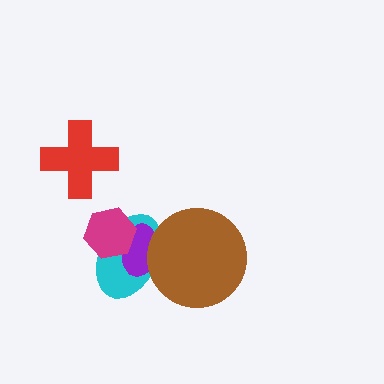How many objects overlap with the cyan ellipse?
3 objects overlap with the cyan ellipse.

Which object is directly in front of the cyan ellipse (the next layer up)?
The purple ellipse is directly in front of the cyan ellipse.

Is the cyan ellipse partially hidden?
Yes, it is partially covered by another shape.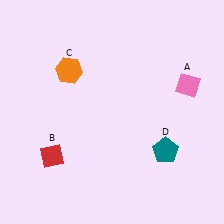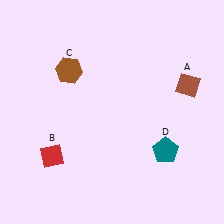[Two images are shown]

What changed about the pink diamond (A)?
In Image 1, A is pink. In Image 2, it changed to brown.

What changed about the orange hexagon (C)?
In Image 1, C is orange. In Image 2, it changed to brown.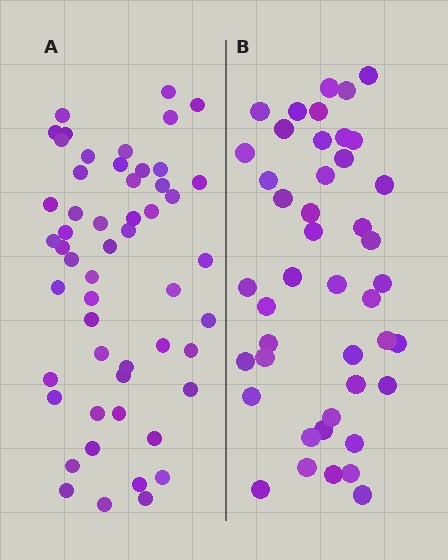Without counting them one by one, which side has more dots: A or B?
Region A (the left region) has more dots.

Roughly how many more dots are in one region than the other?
Region A has roughly 8 or so more dots than region B.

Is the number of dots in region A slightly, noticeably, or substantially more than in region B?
Region A has only slightly more — the two regions are fairly close. The ratio is roughly 1.2 to 1.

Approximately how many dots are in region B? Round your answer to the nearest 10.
About 40 dots. (The exact count is 44, which rounds to 40.)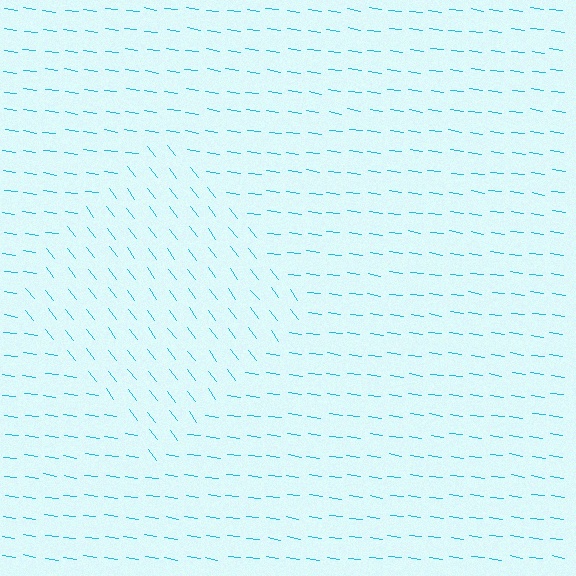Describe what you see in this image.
The image is filled with small cyan line segments. A diamond region in the image has lines oriented differently from the surrounding lines, creating a visible texture boundary.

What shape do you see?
I see a diamond.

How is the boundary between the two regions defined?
The boundary is defined purely by a change in line orientation (approximately 45 degrees difference). All lines are the same color and thickness.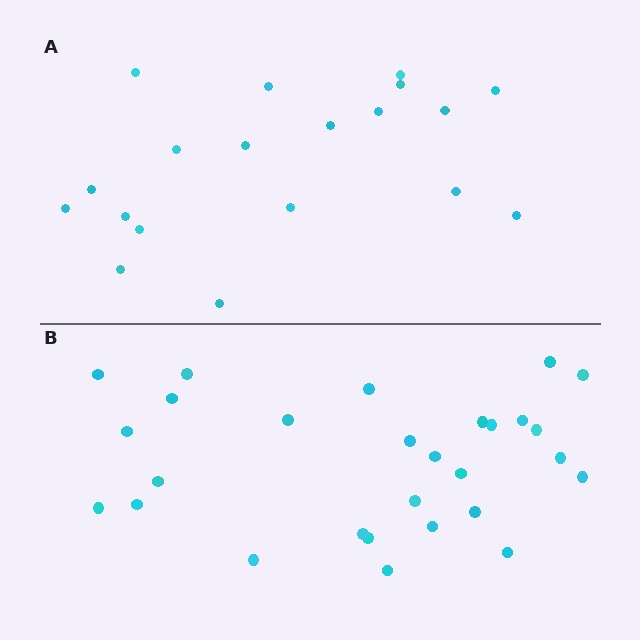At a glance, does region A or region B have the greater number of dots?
Region B (the bottom region) has more dots.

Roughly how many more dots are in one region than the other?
Region B has roughly 8 or so more dots than region A.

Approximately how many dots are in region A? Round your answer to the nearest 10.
About 20 dots. (The exact count is 19, which rounds to 20.)